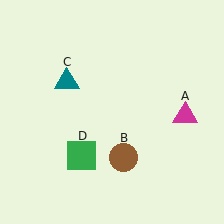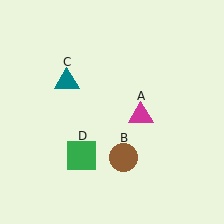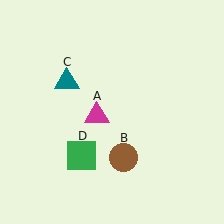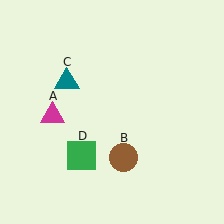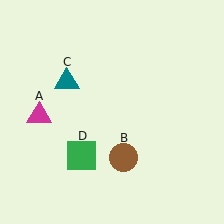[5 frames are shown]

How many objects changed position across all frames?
1 object changed position: magenta triangle (object A).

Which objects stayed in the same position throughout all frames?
Brown circle (object B) and teal triangle (object C) and green square (object D) remained stationary.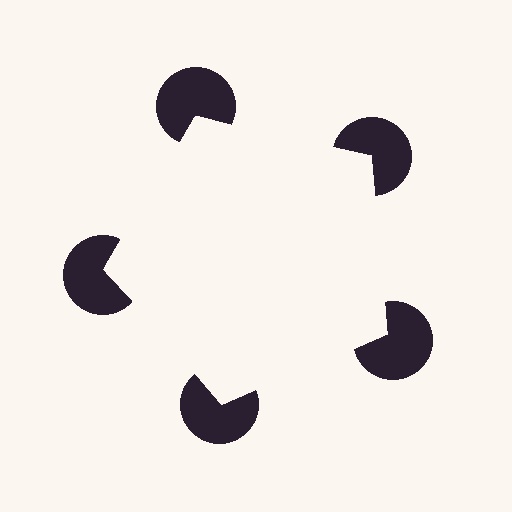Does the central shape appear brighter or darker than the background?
It typically appears slightly brighter than the background, even though no actual brightness change is drawn.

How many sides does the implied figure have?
5 sides.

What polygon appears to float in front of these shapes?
An illusory pentagon — its edges are inferred from the aligned wedge cuts in the pac-man discs, not physically drawn.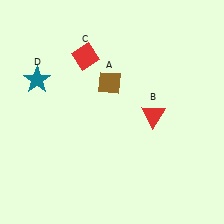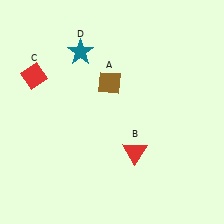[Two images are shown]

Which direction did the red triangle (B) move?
The red triangle (B) moved down.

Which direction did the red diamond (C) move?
The red diamond (C) moved left.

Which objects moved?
The objects that moved are: the red triangle (B), the red diamond (C), the teal star (D).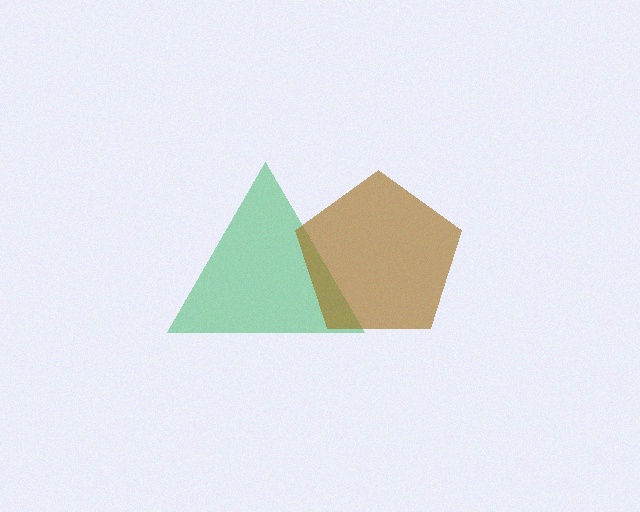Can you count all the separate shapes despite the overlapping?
Yes, there are 2 separate shapes.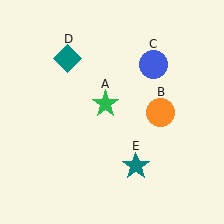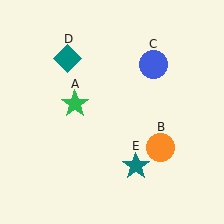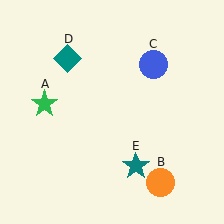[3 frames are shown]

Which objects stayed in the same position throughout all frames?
Blue circle (object C) and teal diamond (object D) and teal star (object E) remained stationary.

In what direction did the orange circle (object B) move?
The orange circle (object B) moved down.